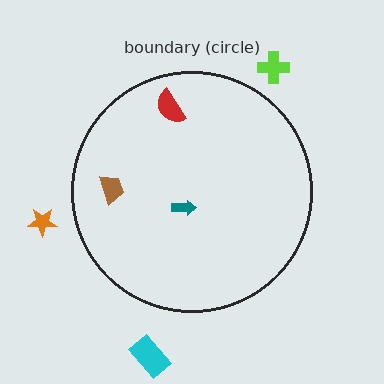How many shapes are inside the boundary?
3 inside, 3 outside.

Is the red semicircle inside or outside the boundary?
Inside.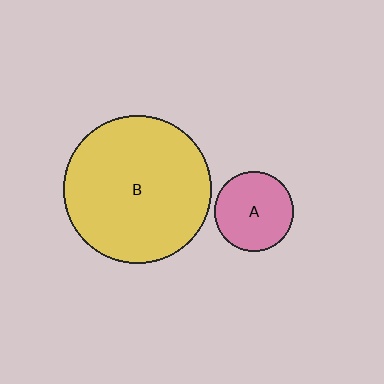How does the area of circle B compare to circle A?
Approximately 3.5 times.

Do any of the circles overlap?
No, none of the circles overlap.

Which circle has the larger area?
Circle B (yellow).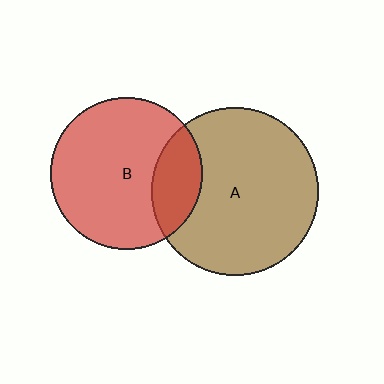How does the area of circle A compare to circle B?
Approximately 1.2 times.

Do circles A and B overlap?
Yes.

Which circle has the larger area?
Circle A (brown).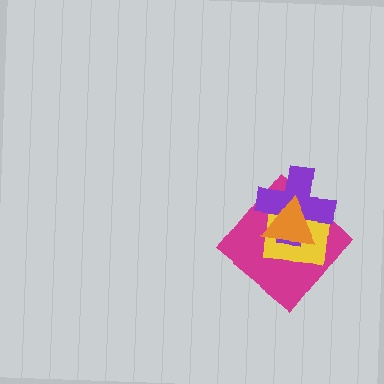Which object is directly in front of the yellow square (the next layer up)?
The purple cross is directly in front of the yellow square.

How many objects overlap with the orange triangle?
3 objects overlap with the orange triangle.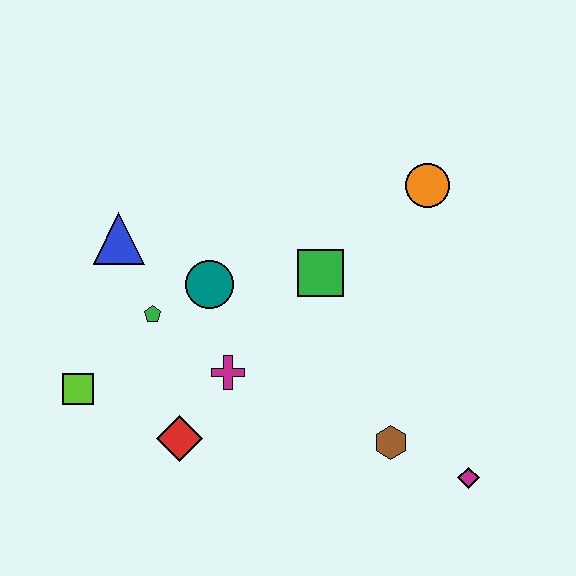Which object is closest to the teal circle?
The green pentagon is closest to the teal circle.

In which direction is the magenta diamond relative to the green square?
The magenta diamond is below the green square.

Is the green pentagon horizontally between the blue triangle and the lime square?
No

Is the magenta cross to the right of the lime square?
Yes